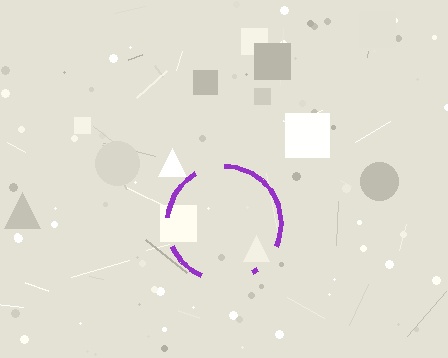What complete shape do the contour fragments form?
The contour fragments form a circle.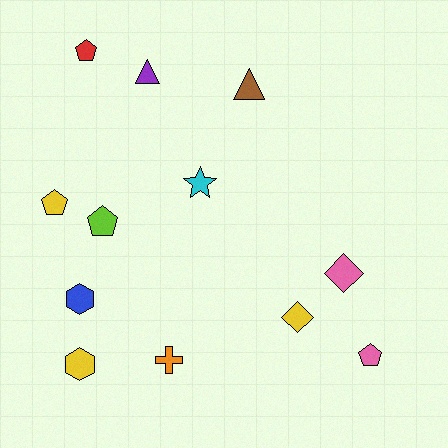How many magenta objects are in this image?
There are no magenta objects.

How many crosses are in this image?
There is 1 cross.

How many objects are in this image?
There are 12 objects.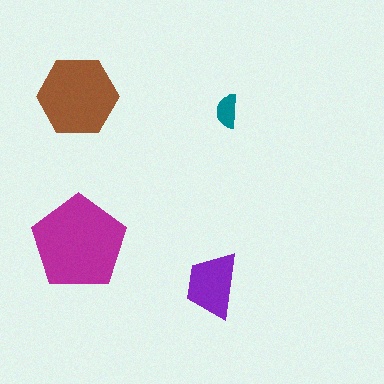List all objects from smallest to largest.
The teal semicircle, the purple trapezoid, the brown hexagon, the magenta pentagon.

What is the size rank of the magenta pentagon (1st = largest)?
1st.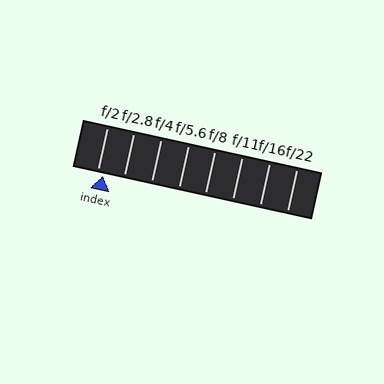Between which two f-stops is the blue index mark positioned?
The index mark is between f/2 and f/2.8.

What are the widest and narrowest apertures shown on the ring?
The widest aperture shown is f/2 and the narrowest is f/22.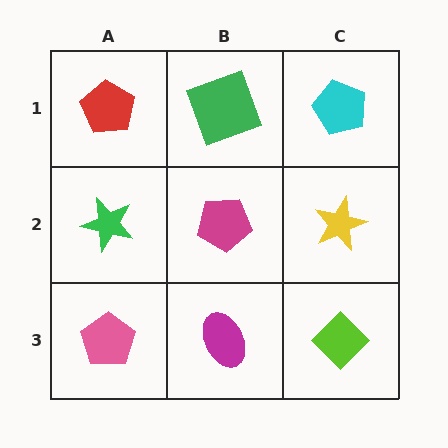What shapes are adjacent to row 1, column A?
A green star (row 2, column A), a green square (row 1, column B).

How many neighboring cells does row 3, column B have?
3.